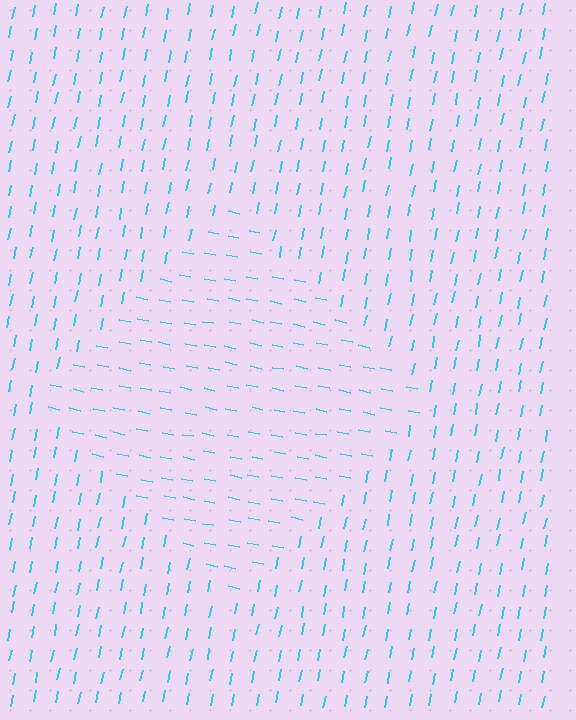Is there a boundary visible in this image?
Yes, there is a texture boundary formed by a change in line orientation.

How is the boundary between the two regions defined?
The boundary is defined purely by a change in line orientation (approximately 90 degrees difference). All lines are the same color and thickness.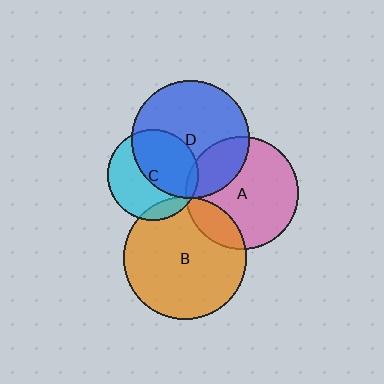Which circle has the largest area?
Circle B (orange).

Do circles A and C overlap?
Yes.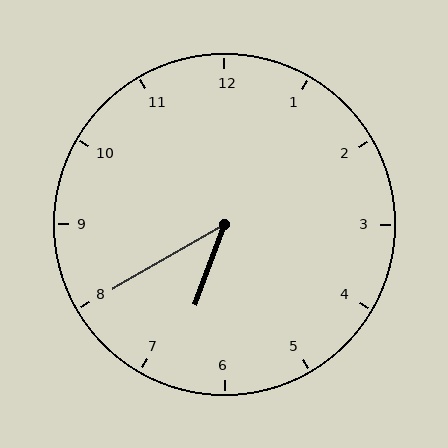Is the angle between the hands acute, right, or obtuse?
It is acute.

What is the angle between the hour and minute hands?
Approximately 40 degrees.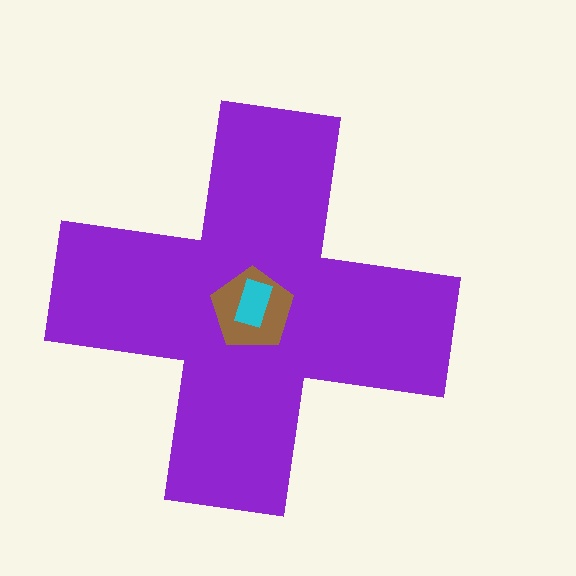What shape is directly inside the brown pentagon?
The cyan rectangle.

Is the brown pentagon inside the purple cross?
Yes.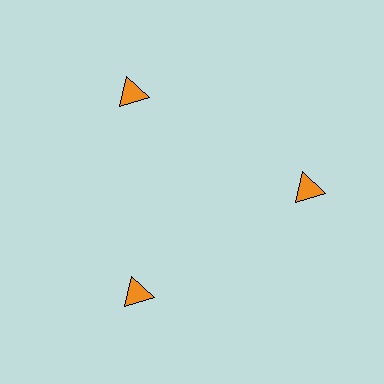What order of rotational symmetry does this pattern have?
This pattern has 3-fold rotational symmetry.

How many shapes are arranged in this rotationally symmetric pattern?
There are 3 shapes, arranged in 3 groups of 1.